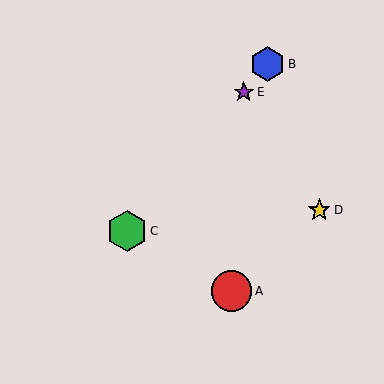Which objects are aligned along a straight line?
Objects B, C, E are aligned along a straight line.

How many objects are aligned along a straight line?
3 objects (B, C, E) are aligned along a straight line.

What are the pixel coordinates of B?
Object B is at (268, 64).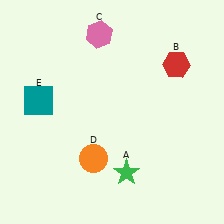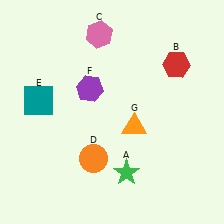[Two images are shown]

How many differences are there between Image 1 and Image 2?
There are 2 differences between the two images.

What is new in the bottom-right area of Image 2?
An orange triangle (G) was added in the bottom-right area of Image 2.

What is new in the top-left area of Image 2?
A purple hexagon (F) was added in the top-left area of Image 2.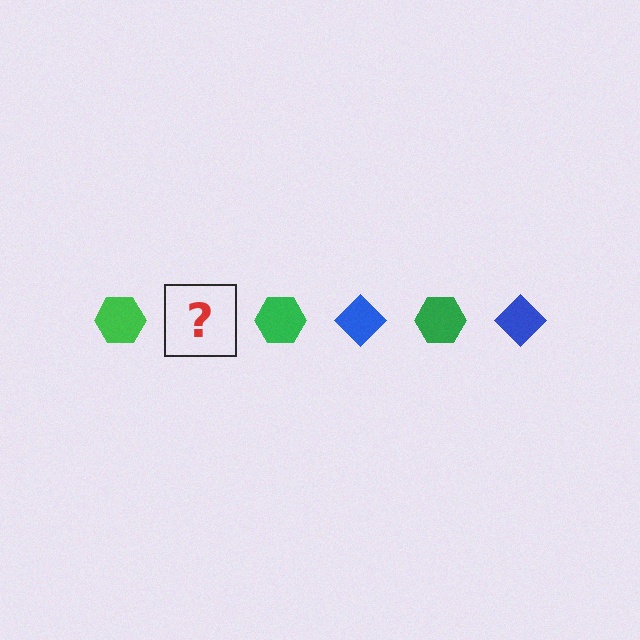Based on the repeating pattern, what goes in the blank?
The blank should be a blue diamond.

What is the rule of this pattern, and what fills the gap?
The rule is that the pattern alternates between green hexagon and blue diamond. The gap should be filled with a blue diamond.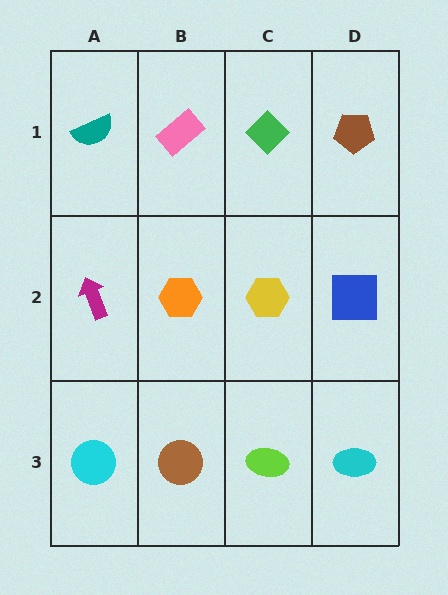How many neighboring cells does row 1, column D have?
2.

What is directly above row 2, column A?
A teal semicircle.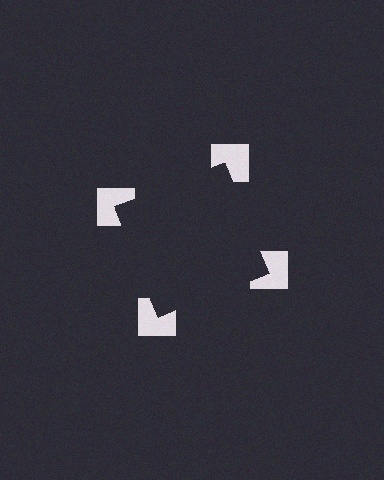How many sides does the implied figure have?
4 sides.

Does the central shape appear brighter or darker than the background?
It typically appears slightly darker than the background, even though no actual brightness change is drawn.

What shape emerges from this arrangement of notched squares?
An illusory square — its edges are inferred from the aligned wedge cuts in the notched squares, not physically drawn.